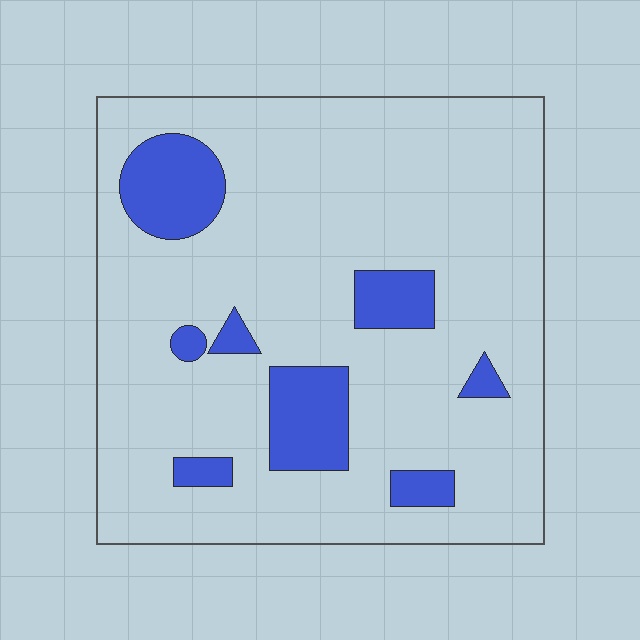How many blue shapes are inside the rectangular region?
8.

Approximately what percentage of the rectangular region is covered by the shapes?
Approximately 15%.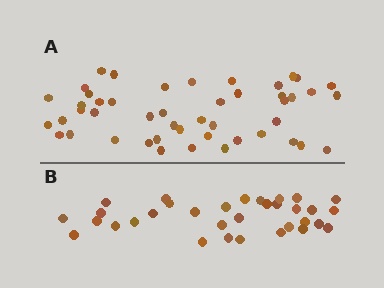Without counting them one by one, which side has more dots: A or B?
Region A (the top region) has more dots.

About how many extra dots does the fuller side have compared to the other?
Region A has approximately 15 more dots than region B.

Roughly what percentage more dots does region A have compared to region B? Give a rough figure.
About 40% more.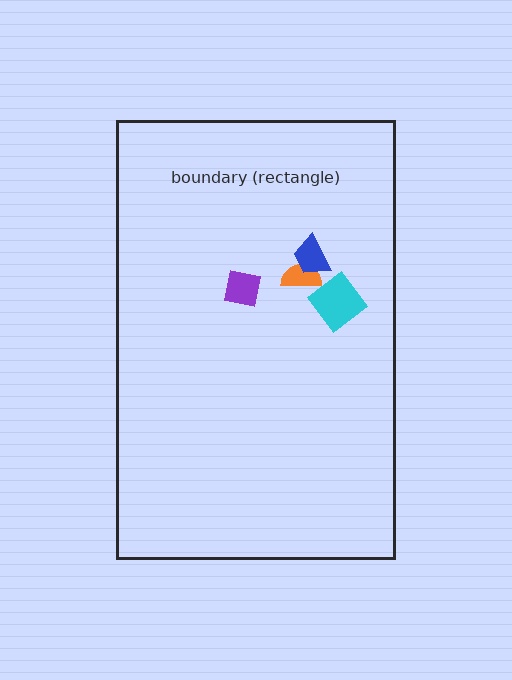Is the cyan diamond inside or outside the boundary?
Inside.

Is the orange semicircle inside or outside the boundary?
Inside.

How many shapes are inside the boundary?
4 inside, 0 outside.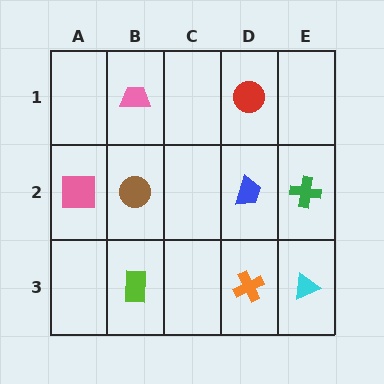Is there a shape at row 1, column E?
No, that cell is empty.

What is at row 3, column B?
A lime rectangle.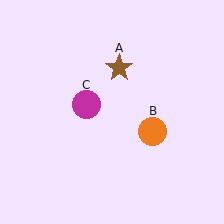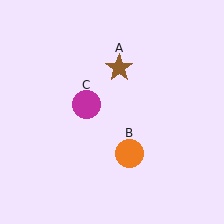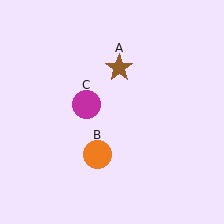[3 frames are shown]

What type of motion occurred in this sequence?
The orange circle (object B) rotated clockwise around the center of the scene.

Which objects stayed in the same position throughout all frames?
Brown star (object A) and magenta circle (object C) remained stationary.